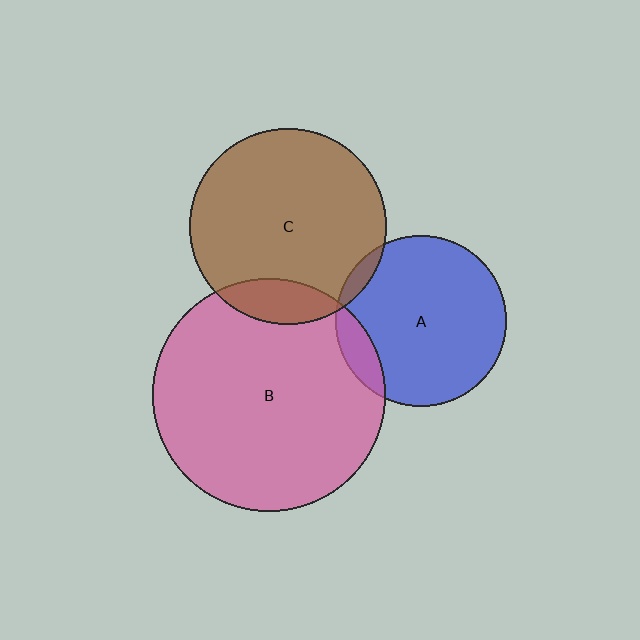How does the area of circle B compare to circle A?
Approximately 1.9 times.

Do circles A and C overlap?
Yes.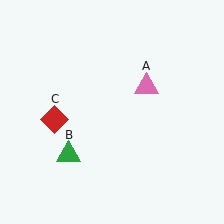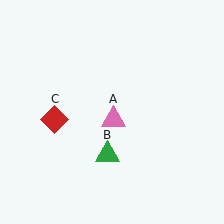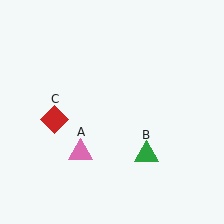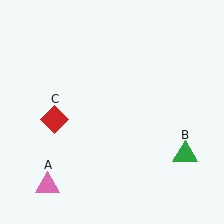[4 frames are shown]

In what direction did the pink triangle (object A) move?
The pink triangle (object A) moved down and to the left.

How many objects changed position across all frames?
2 objects changed position: pink triangle (object A), green triangle (object B).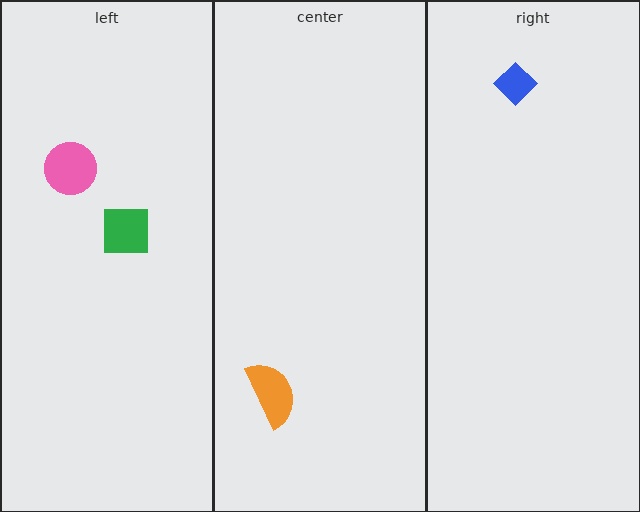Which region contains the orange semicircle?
The center region.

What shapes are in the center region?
The orange semicircle.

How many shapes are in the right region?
1.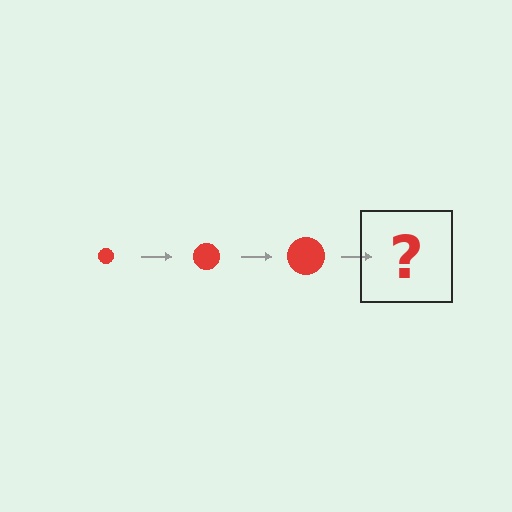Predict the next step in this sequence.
The next step is a red circle, larger than the previous one.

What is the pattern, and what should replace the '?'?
The pattern is that the circle gets progressively larger each step. The '?' should be a red circle, larger than the previous one.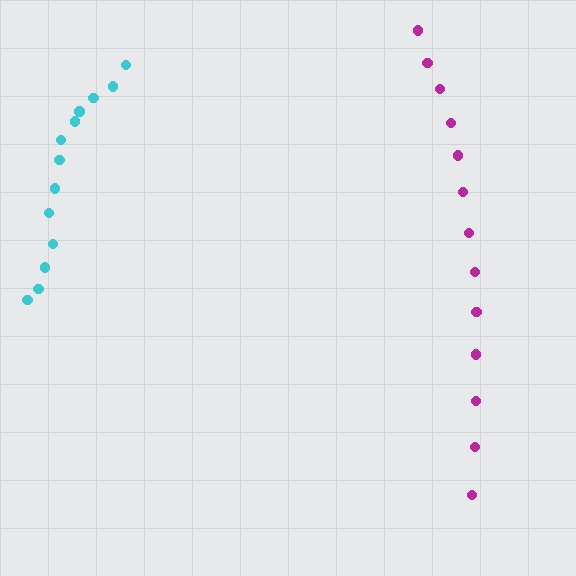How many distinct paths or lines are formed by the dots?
There are 2 distinct paths.